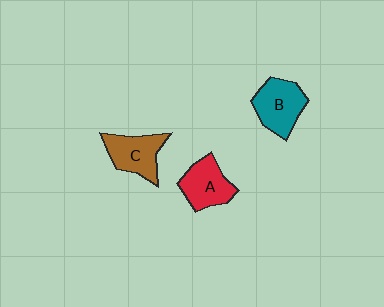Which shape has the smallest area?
Shape A (red).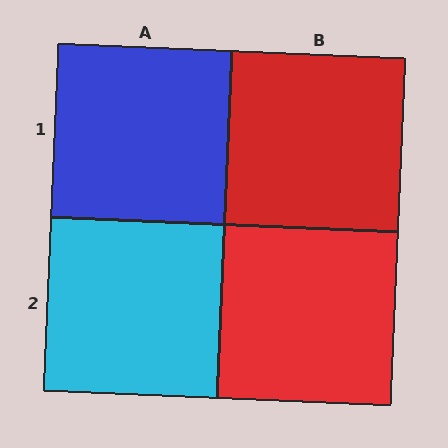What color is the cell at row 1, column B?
Red.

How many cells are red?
2 cells are red.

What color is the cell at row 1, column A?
Blue.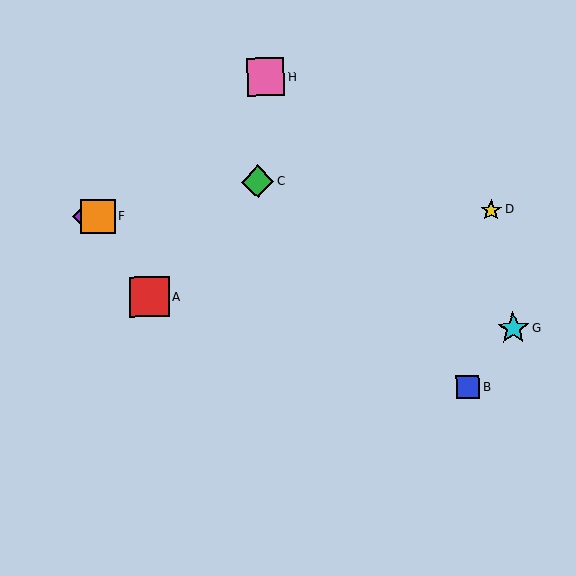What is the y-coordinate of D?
Object D is at y≈210.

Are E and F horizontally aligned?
Yes, both are at y≈217.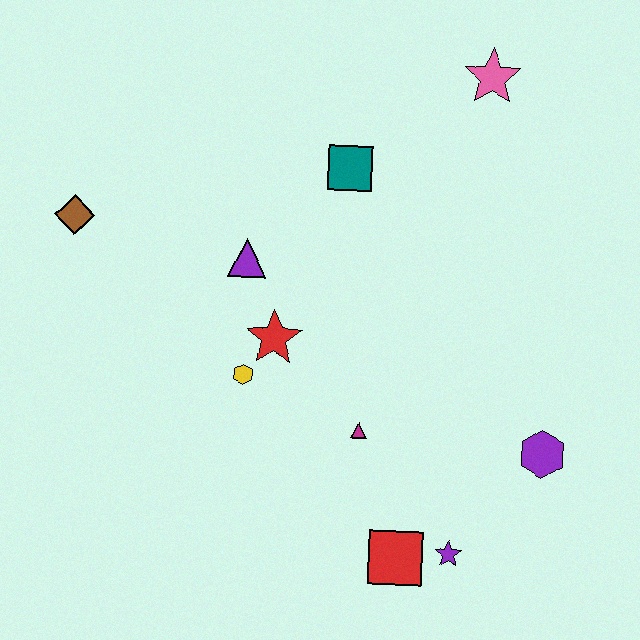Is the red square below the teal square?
Yes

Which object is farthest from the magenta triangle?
The pink star is farthest from the magenta triangle.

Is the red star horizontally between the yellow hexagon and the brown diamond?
No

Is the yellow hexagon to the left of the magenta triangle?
Yes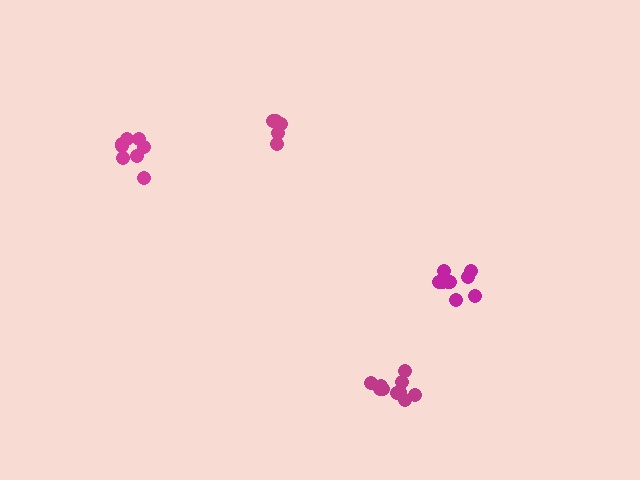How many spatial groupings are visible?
There are 4 spatial groupings.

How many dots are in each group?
Group 1: 9 dots, Group 2: 8 dots, Group 3: 10 dots, Group 4: 5 dots (32 total).